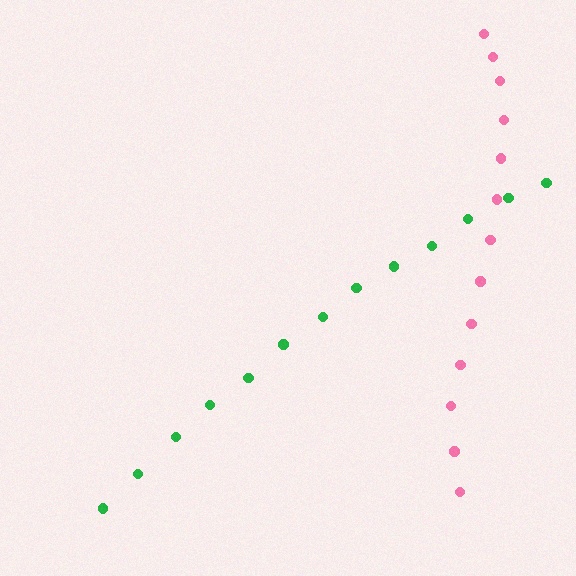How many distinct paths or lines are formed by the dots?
There are 2 distinct paths.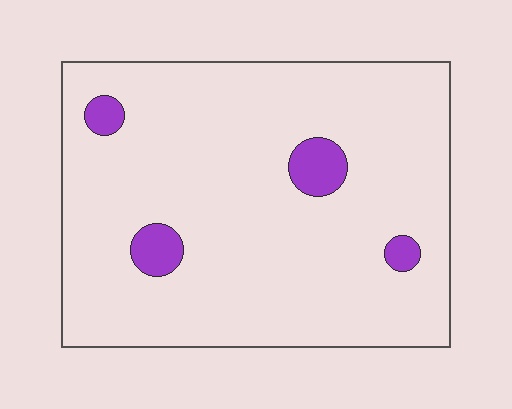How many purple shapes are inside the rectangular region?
4.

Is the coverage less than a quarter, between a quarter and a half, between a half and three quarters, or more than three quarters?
Less than a quarter.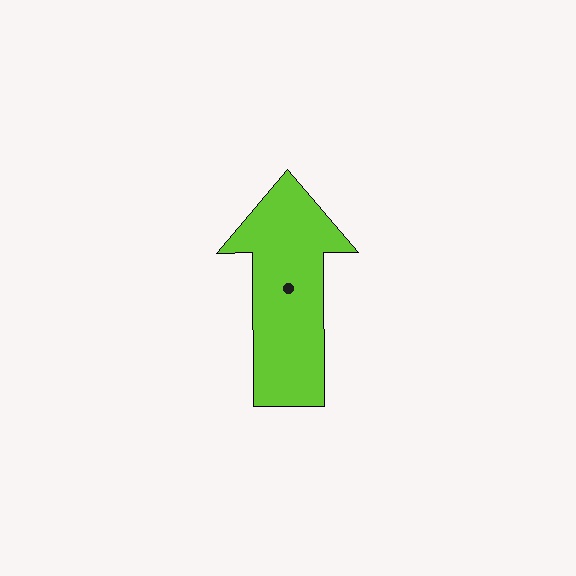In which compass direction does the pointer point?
North.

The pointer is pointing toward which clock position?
Roughly 12 o'clock.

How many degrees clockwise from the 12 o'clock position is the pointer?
Approximately 360 degrees.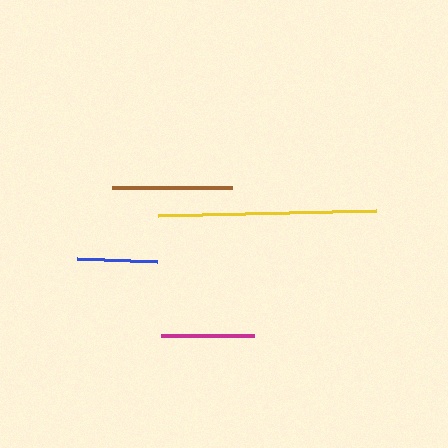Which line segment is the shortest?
The blue line is the shortest at approximately 80 pixels.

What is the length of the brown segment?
The brown segment is approximately 121 pixels long.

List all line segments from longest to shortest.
From longest to shortest: yellow, brown, magenta, blue.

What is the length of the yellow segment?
The yellow segment is approximately 218 pixels long.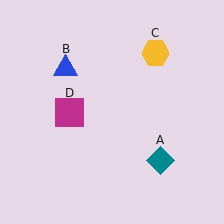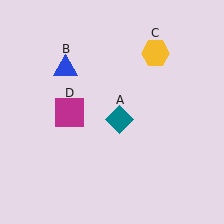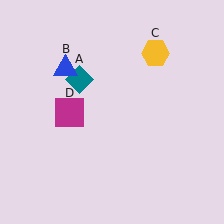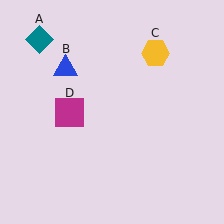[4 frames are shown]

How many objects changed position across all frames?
1 object changed position: teal diamond (object A).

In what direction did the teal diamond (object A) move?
The teal diamond (object A) moved up and to the left.